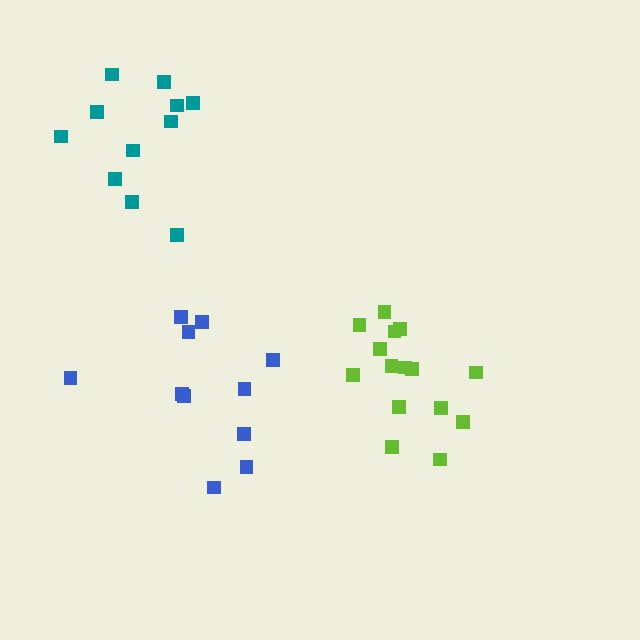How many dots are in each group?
Group 1: 15 dots, Group 2: 11 dots, Group 3: 11 dots (37 total).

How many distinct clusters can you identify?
There are 3 distinct clusters.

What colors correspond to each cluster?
The clusters are colored: lime, blue, teal.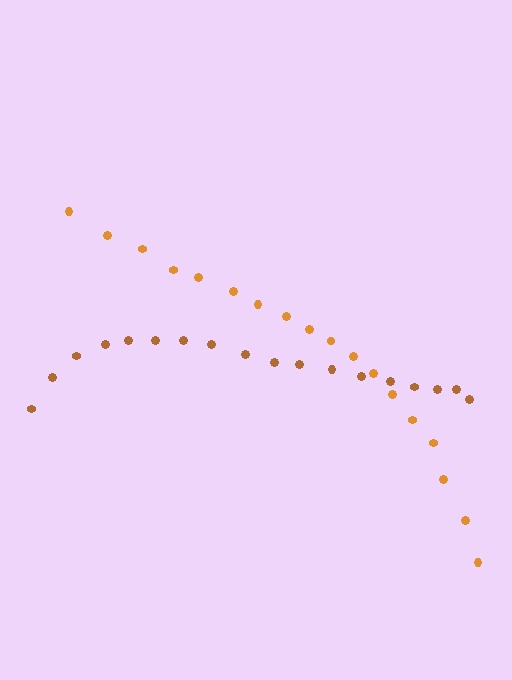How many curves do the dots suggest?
There are 2 distinct paths.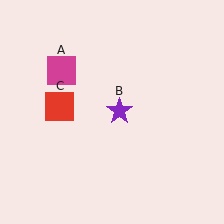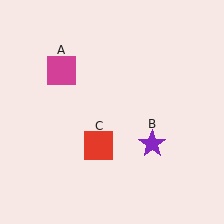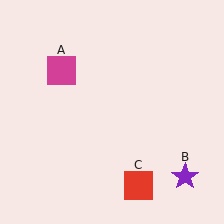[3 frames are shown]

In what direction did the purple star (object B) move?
The purple star (object B) moved down and to the right.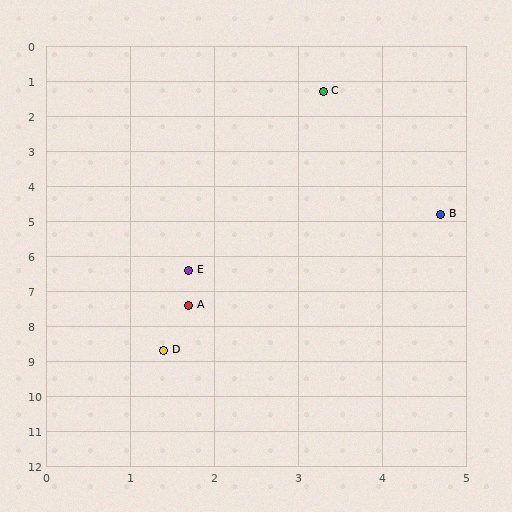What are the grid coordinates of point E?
Point E is at approximately (1.7, 6.4).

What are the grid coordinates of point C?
Point C is at approximately (3.3, 1.3).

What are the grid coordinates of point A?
Point A is at approximately (1.7, 7.4).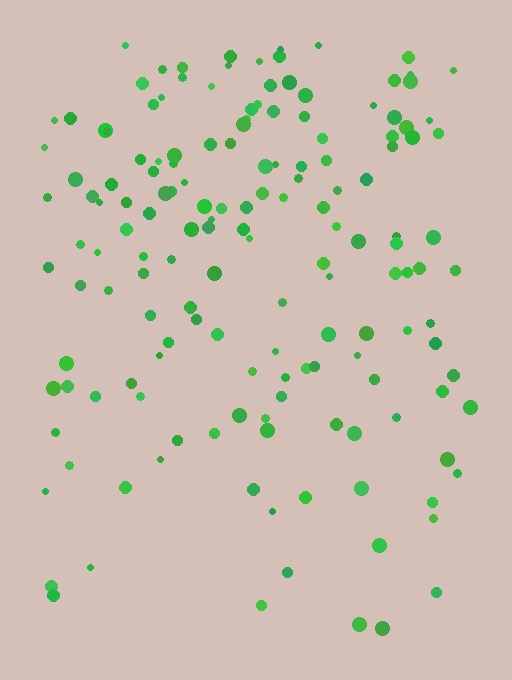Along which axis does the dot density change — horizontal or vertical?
Vertical.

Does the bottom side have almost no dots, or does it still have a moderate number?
Still a moderate number, just noticeably fewer than the top.